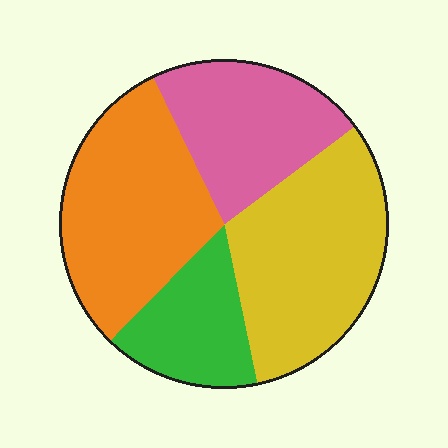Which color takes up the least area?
Green, at roughly 15%.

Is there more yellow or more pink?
Yellow.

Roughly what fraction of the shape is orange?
Orange takes up between a sixth and a third of the shape.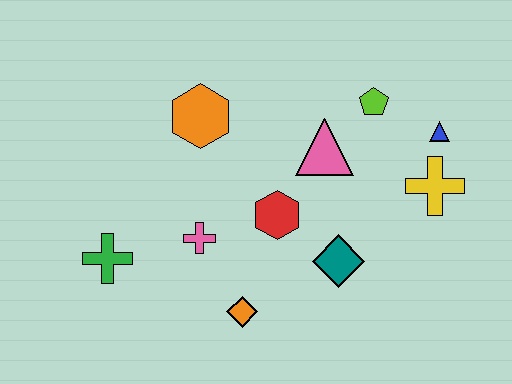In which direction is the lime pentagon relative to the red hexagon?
The lime pentagon is above the red hexagon.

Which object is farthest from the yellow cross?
The green cross is farthest from the yellow cross.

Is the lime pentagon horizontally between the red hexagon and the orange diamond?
No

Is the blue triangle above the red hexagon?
Yes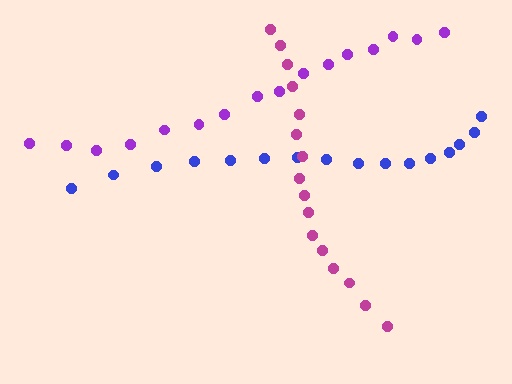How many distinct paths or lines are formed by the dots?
There are 3 distinct paths.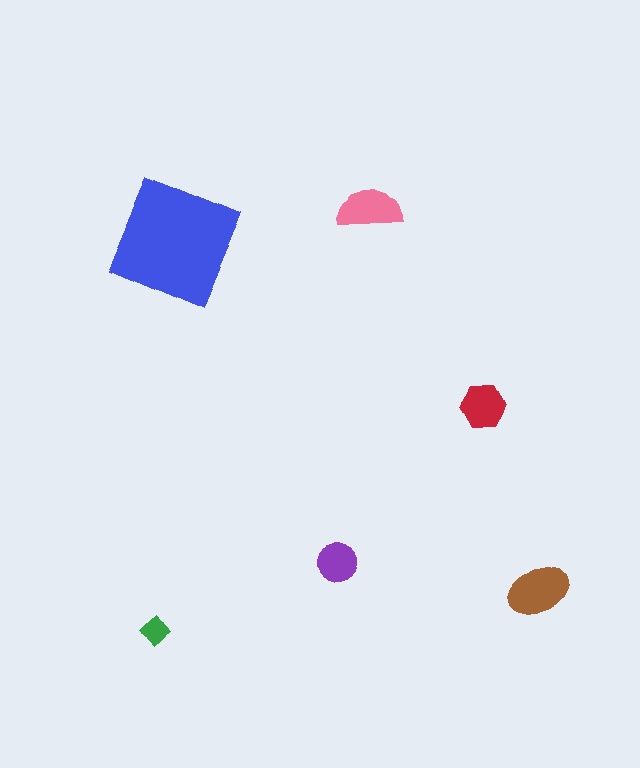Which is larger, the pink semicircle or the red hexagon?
The pink semicircle.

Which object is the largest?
The blue square.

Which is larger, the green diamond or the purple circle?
The purple circle.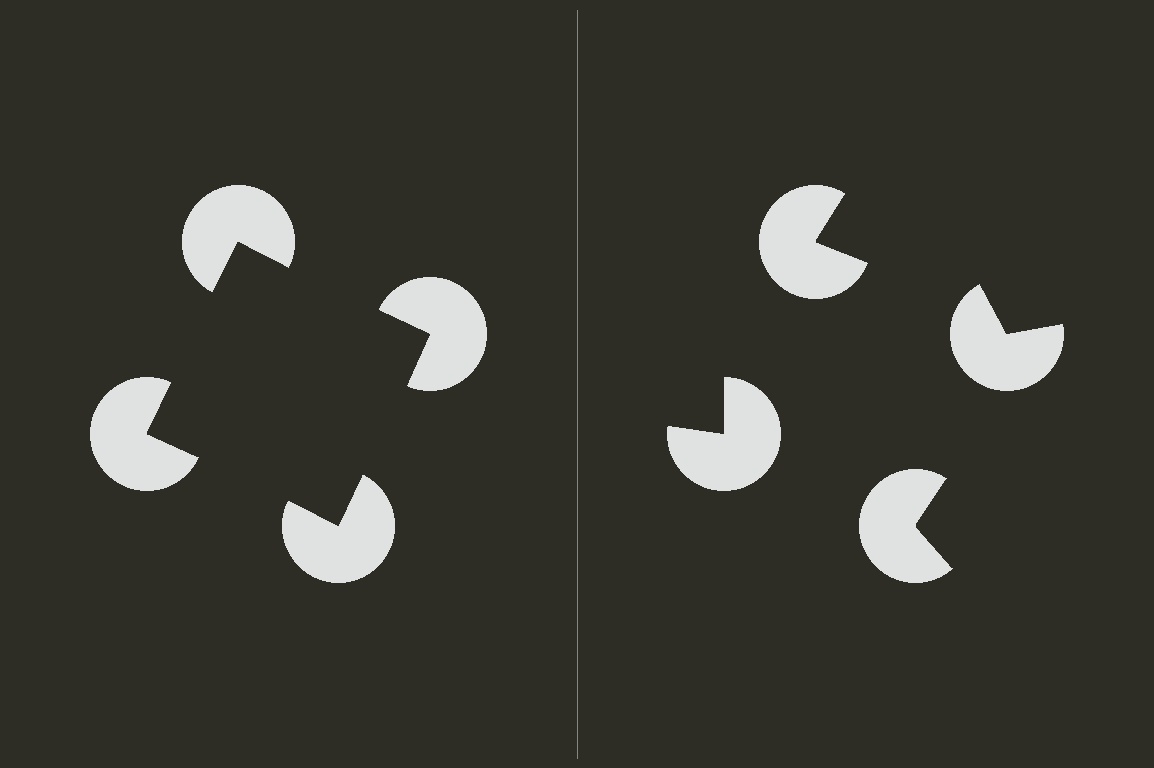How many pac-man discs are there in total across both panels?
8 — 4 on each side.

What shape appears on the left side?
An illusory square.